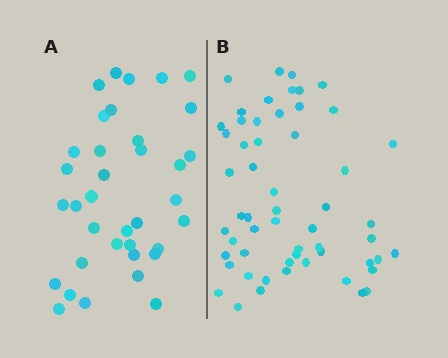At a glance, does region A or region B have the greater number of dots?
Region B (the right region) has more dots.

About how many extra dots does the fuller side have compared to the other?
Region B has approximately 20 more dots than region A.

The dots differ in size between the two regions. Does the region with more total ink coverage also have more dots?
No. Region A has more total ink coverage because its dots are larger, but region B actually contains more individual dots. Total area can be misleading — the number of items is what matters here.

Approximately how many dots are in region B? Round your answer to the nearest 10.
About 60 dots. (The exact count is 56, which rounds to 60.)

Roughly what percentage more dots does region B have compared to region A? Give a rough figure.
About 55% more.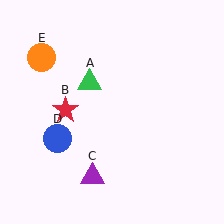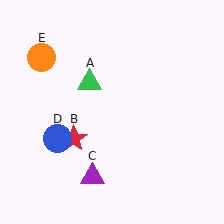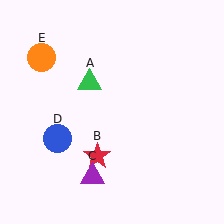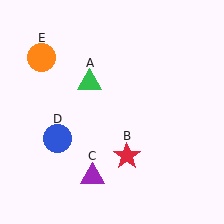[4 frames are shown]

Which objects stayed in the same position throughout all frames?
Green triangle (object A) and purple triangle (object C) and blue circle (object D) and orange circle (object E) remained stationary.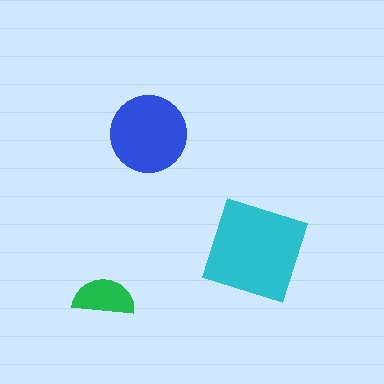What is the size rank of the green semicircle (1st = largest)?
3rd.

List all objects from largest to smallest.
The cyan square, the blue circle, the green semicircle.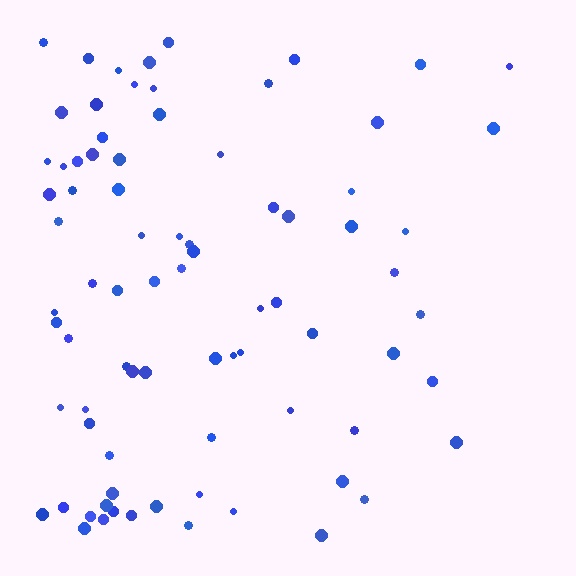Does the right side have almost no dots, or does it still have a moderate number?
Still a moderate number, just noticeably fewer than the left.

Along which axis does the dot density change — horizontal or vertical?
Horizontal.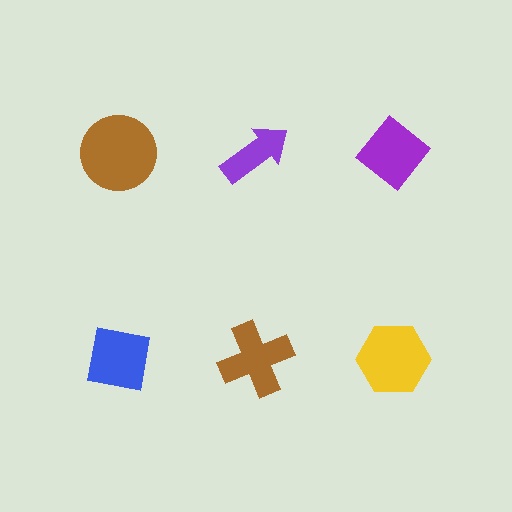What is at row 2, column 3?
A yellow hexagon.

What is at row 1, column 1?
A brown circle.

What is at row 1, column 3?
A purple diamond.